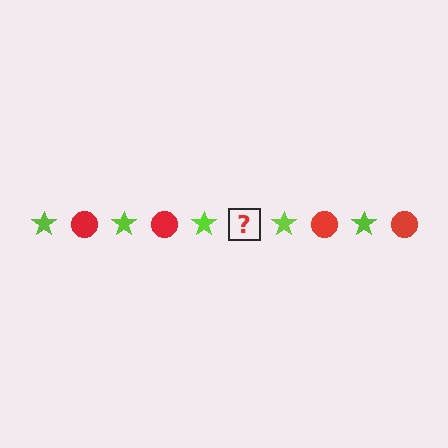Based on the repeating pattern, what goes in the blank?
The blank should be a red circle.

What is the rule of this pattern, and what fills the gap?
The rule is that the pattern alternates between lime star and red circle. The gap should be filled with a red circle.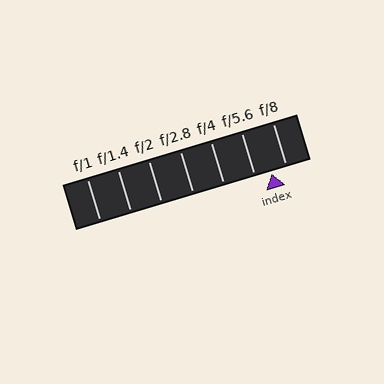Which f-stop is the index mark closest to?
The index mark is closest to f/8.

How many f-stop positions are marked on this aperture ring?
There are 7 f-stop positions marked.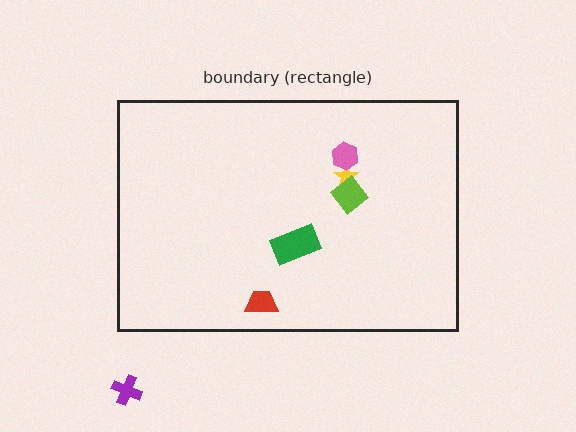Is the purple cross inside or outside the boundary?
Outside.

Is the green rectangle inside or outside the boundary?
Inside.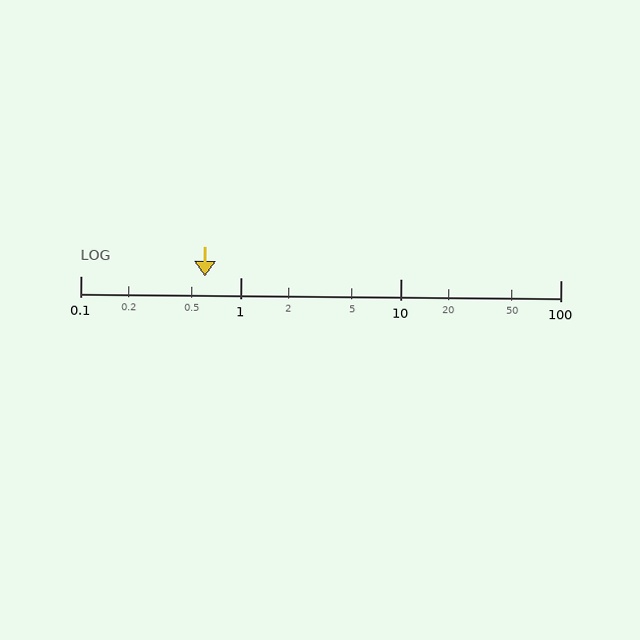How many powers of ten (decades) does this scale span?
The scale spans 3 decades, from 0.1 to 100.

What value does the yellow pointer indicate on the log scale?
The pointer indicates approximately 0.6.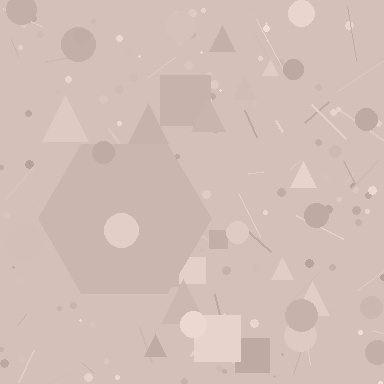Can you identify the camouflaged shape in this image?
The camouflaged shape is a hexagon.